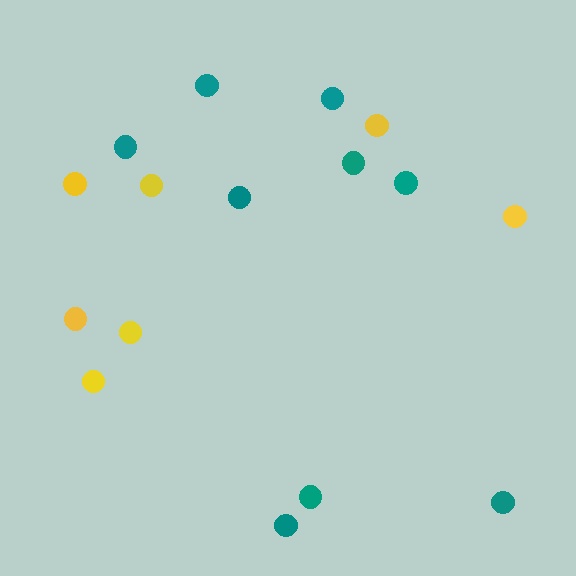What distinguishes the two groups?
There are 2 groups: one group of teal circles (9) and one group of yellow circles (7).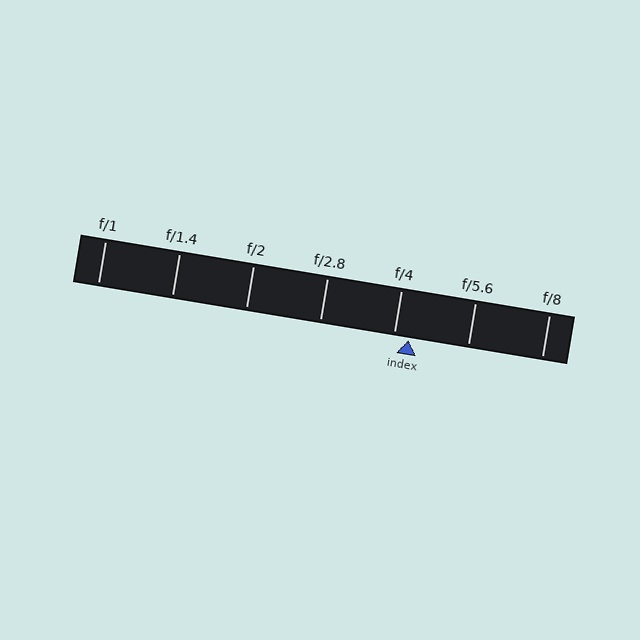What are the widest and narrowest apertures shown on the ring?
The widest aperture shown is f/1 and the narrowest is f/8.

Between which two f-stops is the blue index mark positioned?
The index mark is between f/4 and f/5.6.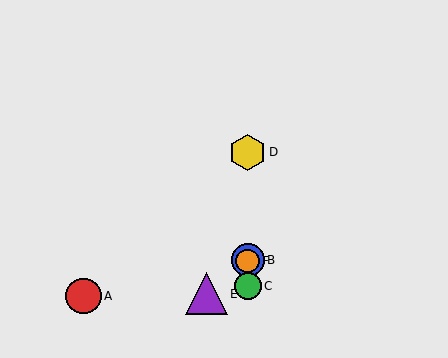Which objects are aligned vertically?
Objects B, C, D, F are aligned vertically.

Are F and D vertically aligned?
Yes, both are at x≈248.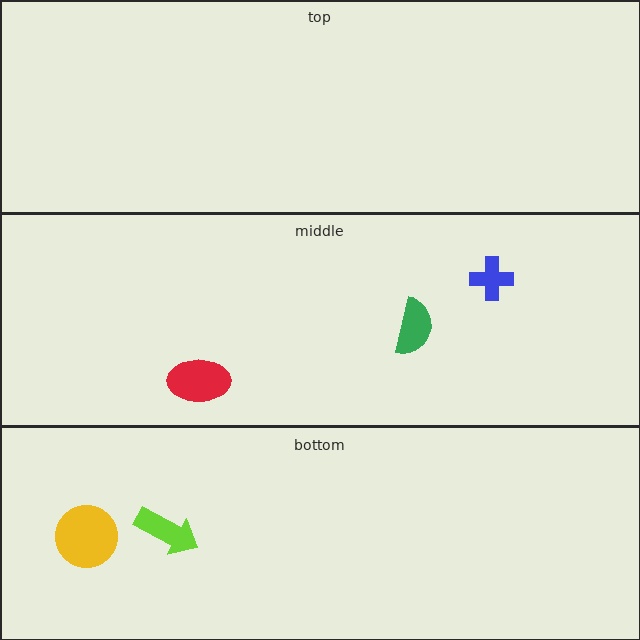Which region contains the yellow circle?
The bottom region.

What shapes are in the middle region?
The blue cross, the green semicircle, the red ellipse.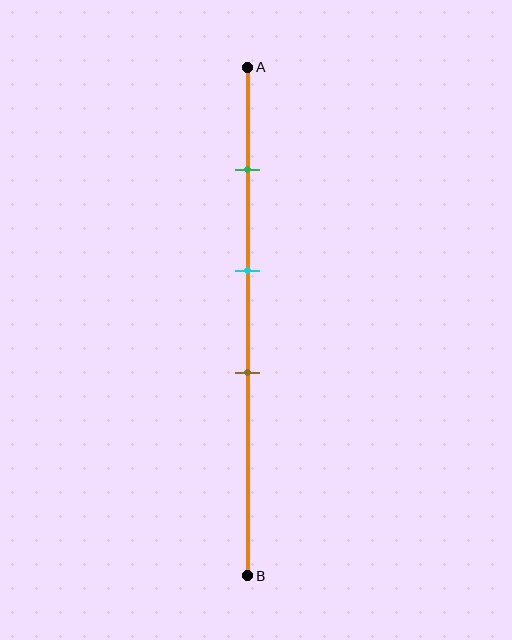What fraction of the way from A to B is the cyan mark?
The cyan mark is approximately 40% (0.4) of the way from A to B.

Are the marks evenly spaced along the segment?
Yes, the marks are approximately evenly spaced.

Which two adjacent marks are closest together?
The cyan and brown marks are the closest adjacent pair.